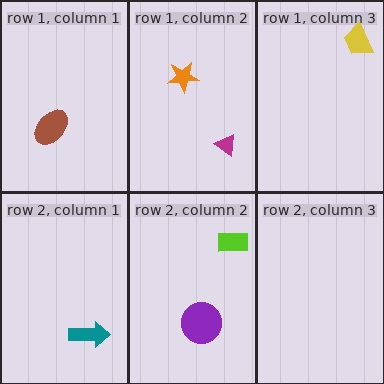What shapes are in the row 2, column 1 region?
The teal arrow.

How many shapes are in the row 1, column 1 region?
1.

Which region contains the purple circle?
The row 2, column 2 region.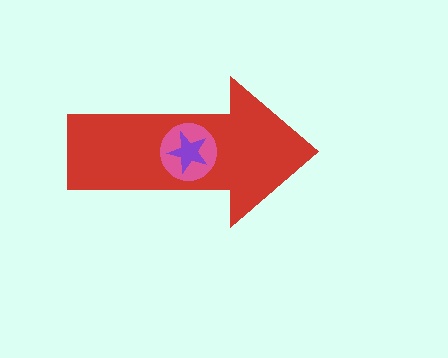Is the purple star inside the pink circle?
Yes.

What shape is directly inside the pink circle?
The purple star.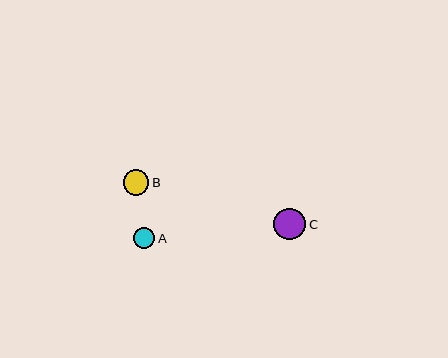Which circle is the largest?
Circle C is the largest with a size of approximately 32 pixels.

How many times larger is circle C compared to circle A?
Circle C is approximately 1.5 times the size of circle A.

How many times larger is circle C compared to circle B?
Circle C is approximately 1.2 times the size of circle B.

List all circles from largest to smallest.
From largest to smallest: C, B, A.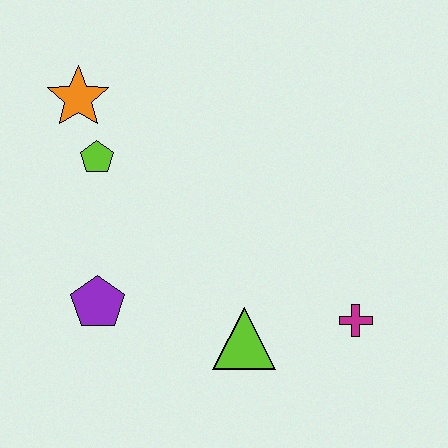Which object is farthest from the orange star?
The magenta cross is farthest from the orange star.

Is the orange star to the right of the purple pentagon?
No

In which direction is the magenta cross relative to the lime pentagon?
The magenta cross is to the right of the lime pentagon.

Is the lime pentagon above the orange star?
No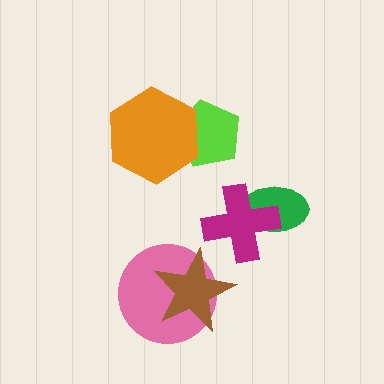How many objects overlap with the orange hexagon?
1 object overlaps with the orange hexagon.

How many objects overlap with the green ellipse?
1 object overlaps with the green ellipse.